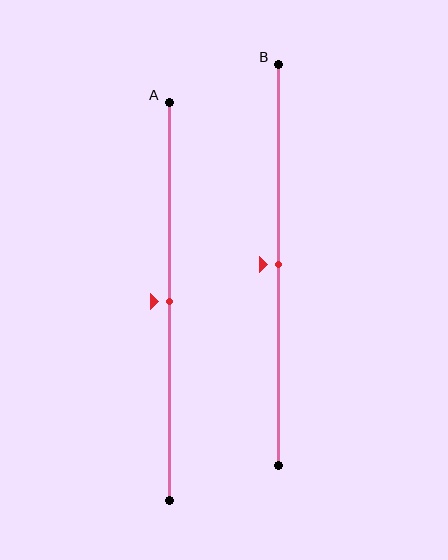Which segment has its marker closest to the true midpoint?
Segment A has its marker closest to the true midpoint.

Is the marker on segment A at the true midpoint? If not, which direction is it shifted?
Yes, the marker on segment A is at the true midpoint.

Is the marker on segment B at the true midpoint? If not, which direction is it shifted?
Yes, the marker on segment B is at the true midpoint.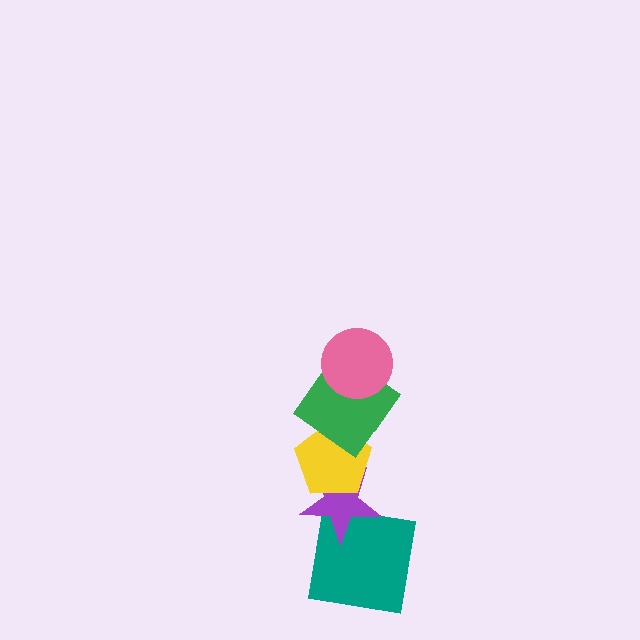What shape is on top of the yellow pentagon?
The green diamond is on top of the yellow pentagon.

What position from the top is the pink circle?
The pink circle is 1st from the top.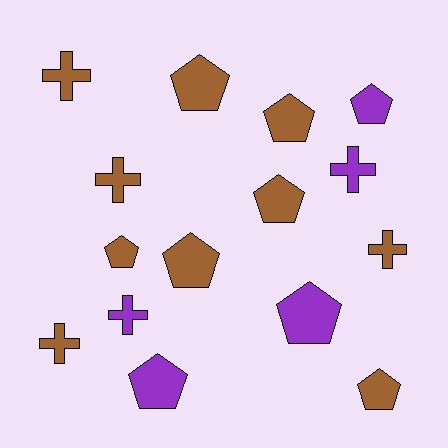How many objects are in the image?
There are 15 objects.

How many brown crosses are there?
There are 4 brown crosses.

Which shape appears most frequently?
Pentagon, with 9 objects.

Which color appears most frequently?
Brown, with 10 objects.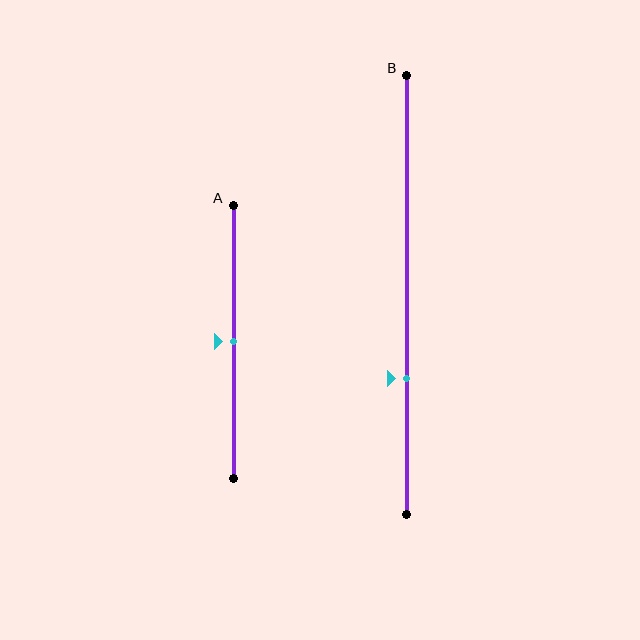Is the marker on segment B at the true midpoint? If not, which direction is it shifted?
No, the marker on segment B is shifted downward by about 19% of the segment length.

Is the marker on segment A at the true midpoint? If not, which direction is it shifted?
Yes, the marker on segment A is at the true midpoint.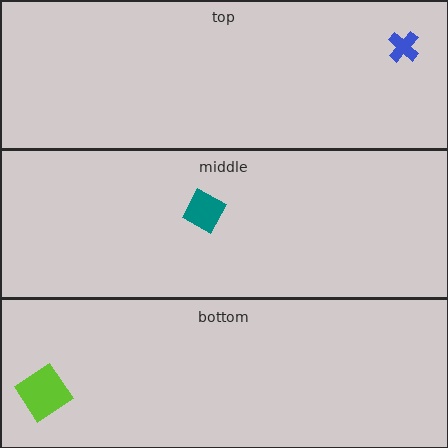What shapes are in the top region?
The blue cross.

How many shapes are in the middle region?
1.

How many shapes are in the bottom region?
1.